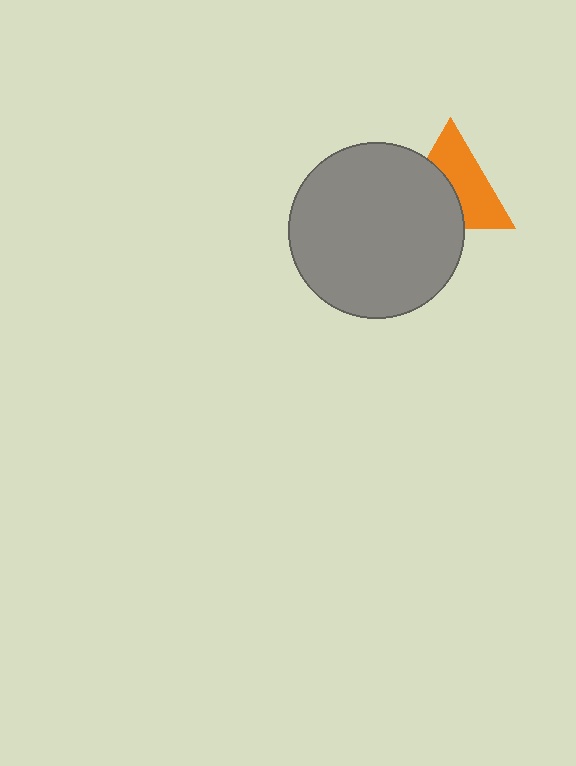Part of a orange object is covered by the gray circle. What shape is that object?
It is a triangle.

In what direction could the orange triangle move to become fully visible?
The orange triangle could move toward the upper-right. That would shift it out from behind the gray circle entirely.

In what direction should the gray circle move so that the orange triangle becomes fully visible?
The gray circle should move toward the lower-left. That is the shortest direction to clear the overlap and leave the orange triangle fully visible.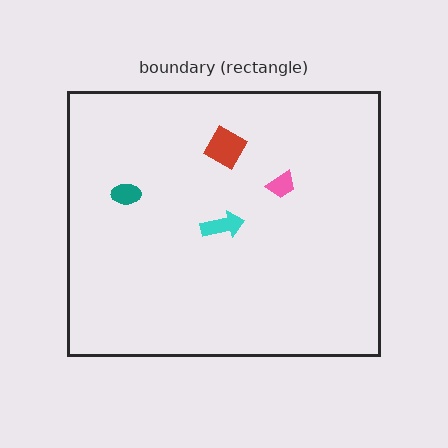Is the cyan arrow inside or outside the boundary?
Inside.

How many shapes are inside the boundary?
4 inside, 0 outside.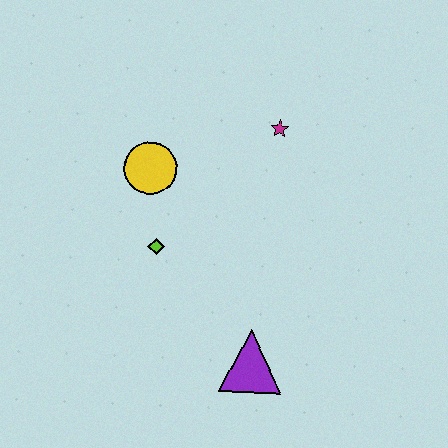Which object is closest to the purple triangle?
The lime diamond is closest to the purple triangle.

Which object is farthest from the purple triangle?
The magenta star is farthest from the purple triangle.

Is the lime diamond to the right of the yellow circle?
Yes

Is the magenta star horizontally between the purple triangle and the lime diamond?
No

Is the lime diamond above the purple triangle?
Yes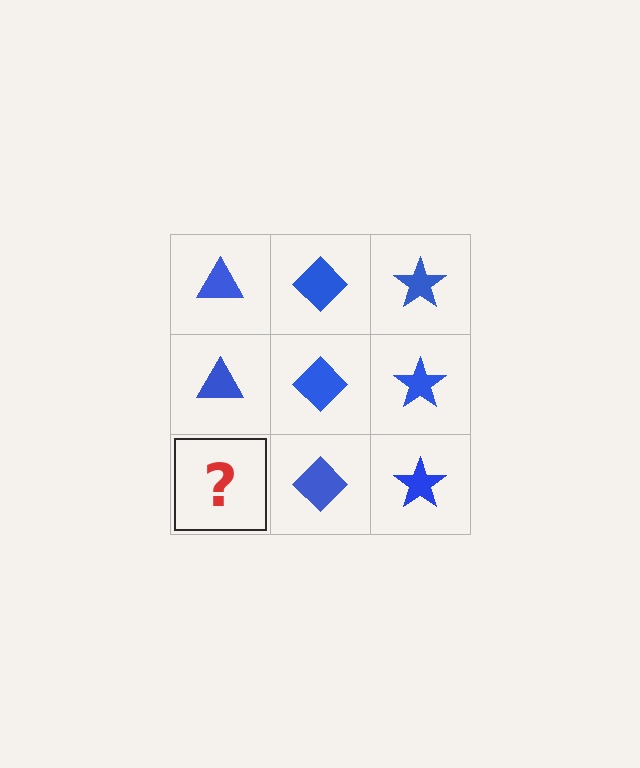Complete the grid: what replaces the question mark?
The question mark should be replaced with a blue triangle.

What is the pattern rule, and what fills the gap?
The rule is that each column has a consistent shape. The gap should be filled with a blue triangle.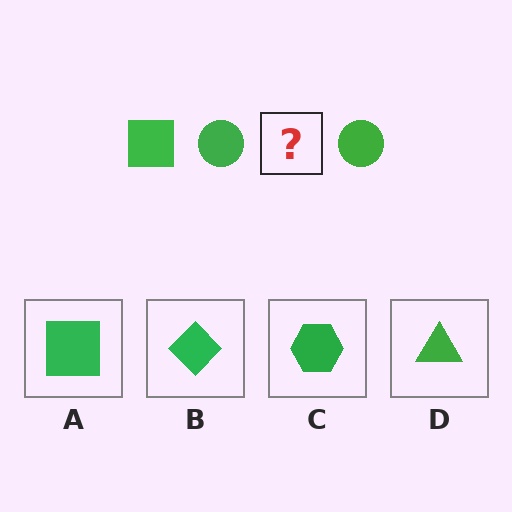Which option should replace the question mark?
Option A.